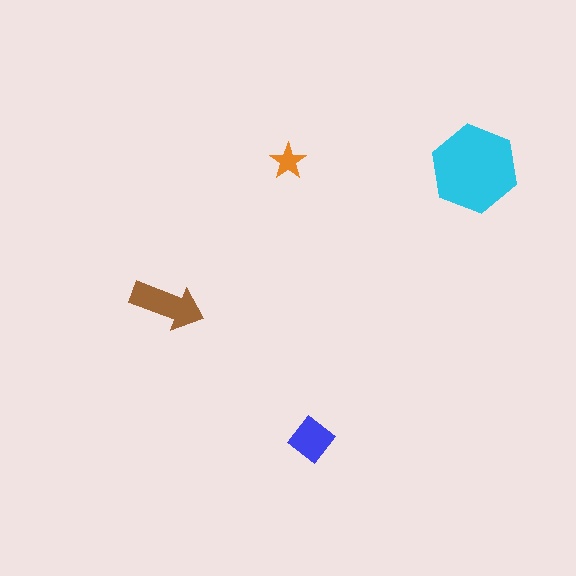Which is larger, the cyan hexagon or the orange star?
The cyan hexagon.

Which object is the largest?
The cyan hexagon.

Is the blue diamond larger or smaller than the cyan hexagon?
Smaller.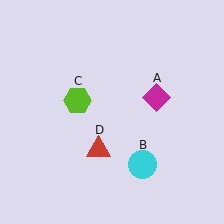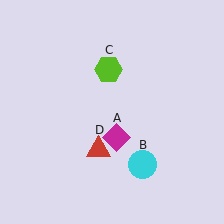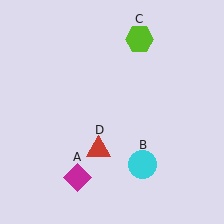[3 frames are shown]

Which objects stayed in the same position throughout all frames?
Cyan circle (object B) and red triangle (object D) remained stationary.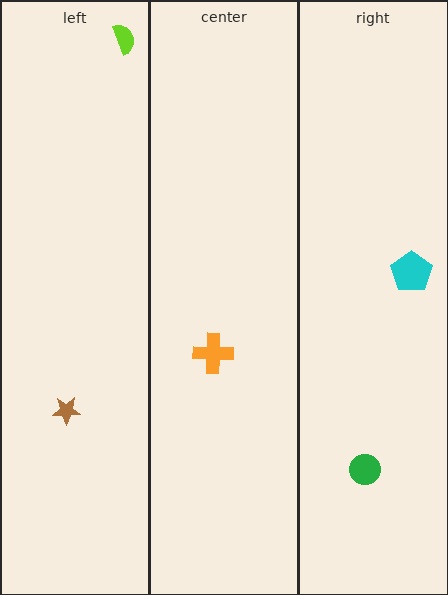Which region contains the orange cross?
The center region.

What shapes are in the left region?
The lime semicircle, the brown star.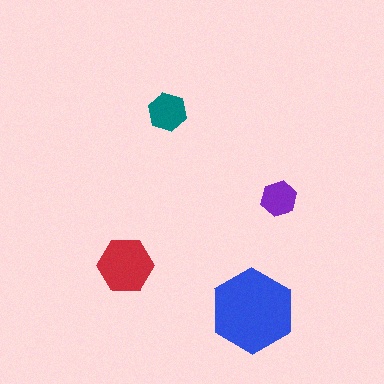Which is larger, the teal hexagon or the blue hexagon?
The blue one.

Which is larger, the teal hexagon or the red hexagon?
The red one.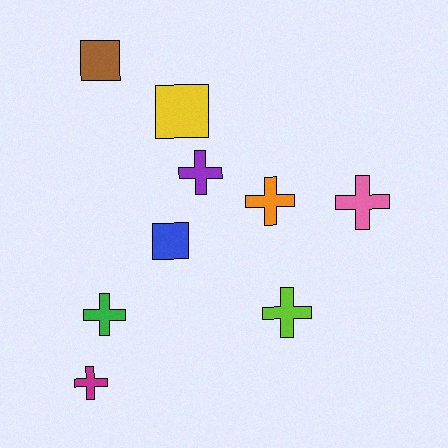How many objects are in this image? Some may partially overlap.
There are 9 objects.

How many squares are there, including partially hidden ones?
There are 3 squares.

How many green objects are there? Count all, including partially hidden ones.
There is 1 green object.